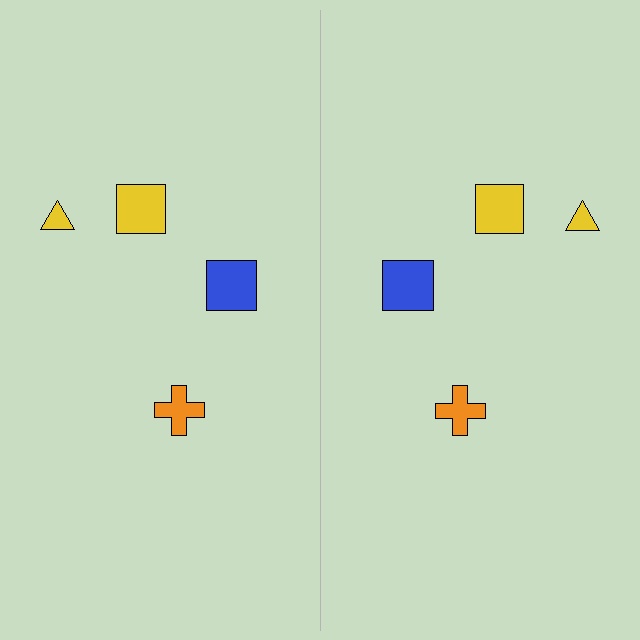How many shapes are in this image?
There are 8 shapes in this image.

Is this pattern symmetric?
Yes, this pattern has bilateral (reflection) symmetry.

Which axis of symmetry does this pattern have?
The pattern has a vertical axis of symmetry running through the center of the image.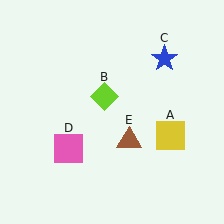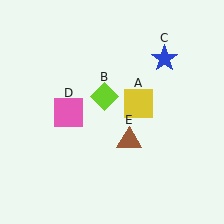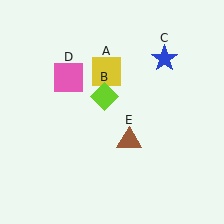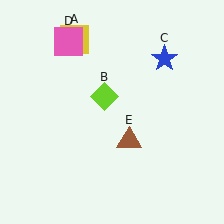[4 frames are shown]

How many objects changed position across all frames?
2 objects changed position: yellow square (object A), pink square (object D).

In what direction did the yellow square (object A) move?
The yellow square (object A) moved up and to the left.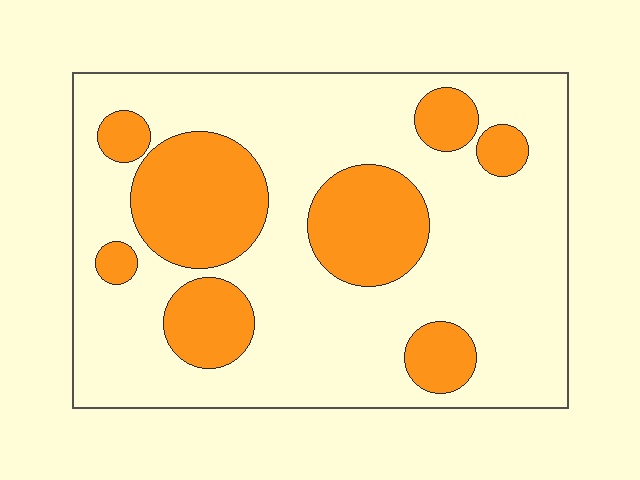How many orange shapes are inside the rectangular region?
8.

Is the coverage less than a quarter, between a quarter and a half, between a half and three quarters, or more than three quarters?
Between a quarter and a half.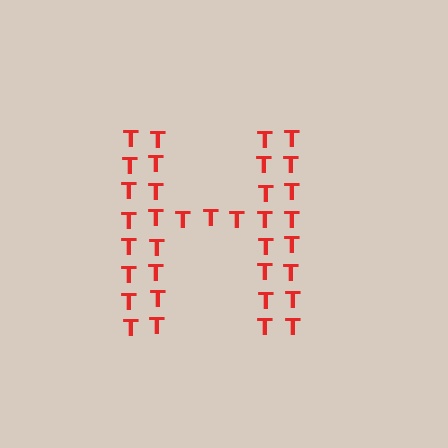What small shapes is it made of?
It is made of small letter T's.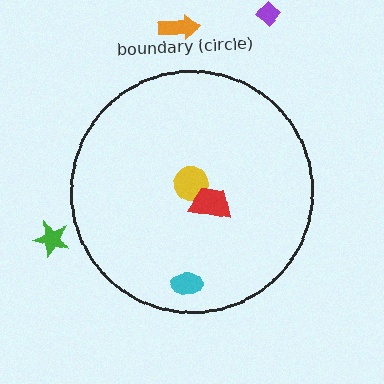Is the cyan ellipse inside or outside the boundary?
Inside.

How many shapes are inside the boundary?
3 inside, 3 outside.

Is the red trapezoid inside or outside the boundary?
Inside.